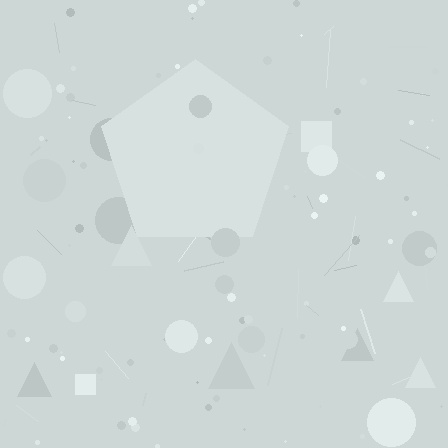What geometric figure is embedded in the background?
A pentagon is embedded in the background.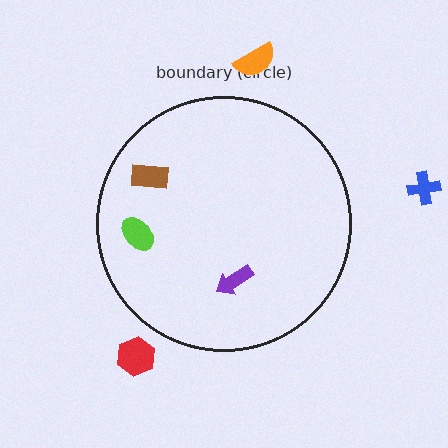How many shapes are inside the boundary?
3 inside, 3 outside.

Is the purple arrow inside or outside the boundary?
Inside.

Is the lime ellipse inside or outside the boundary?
Inside.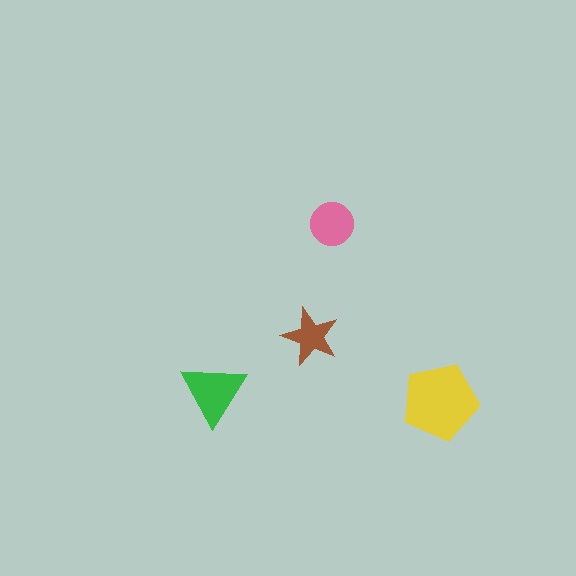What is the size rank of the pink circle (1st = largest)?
3rd.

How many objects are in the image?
There are 4 objects in the image.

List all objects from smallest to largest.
The brown star, the pink circle, the green triangle, the yellow pentagon.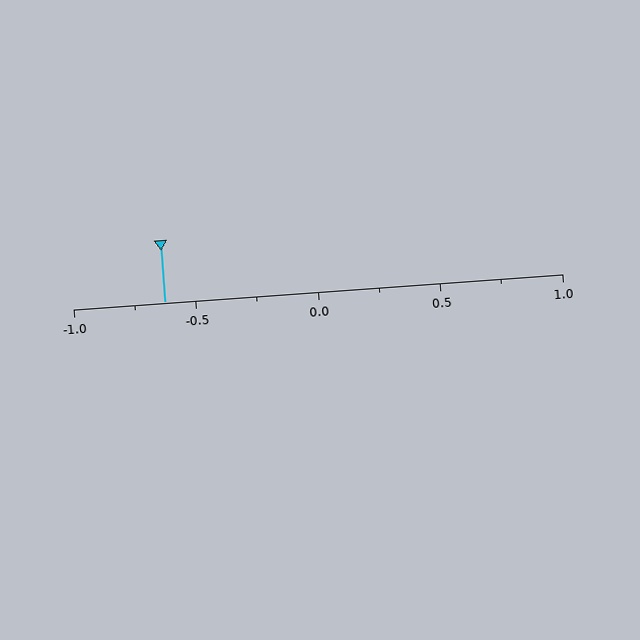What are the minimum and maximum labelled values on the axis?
The axis runs from -1.0 to 1.0.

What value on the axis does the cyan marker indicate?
The marker indicates approximately -0.62.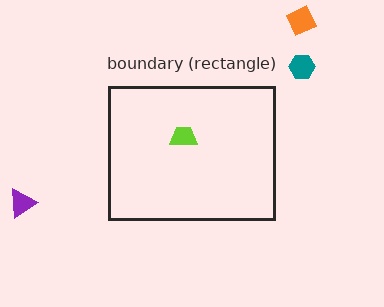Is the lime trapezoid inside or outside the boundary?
Inside.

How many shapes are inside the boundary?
1 inside, 3 outside.